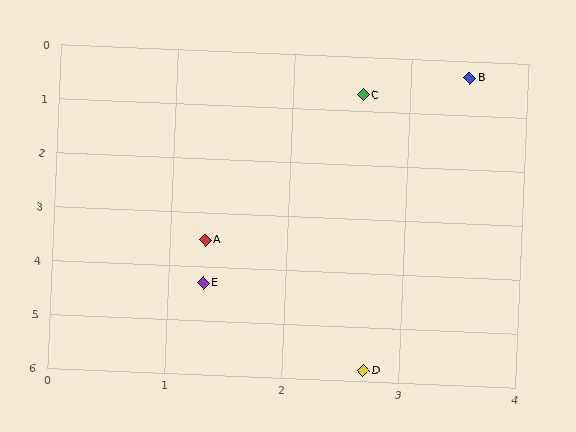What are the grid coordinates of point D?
Point D is at approximately (2.7, 5.8).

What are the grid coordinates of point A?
Point A is at approximately (1.3, 3.5).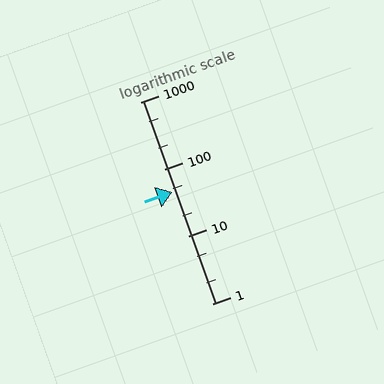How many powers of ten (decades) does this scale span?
The scale spans 3 decades, from 1 to 1000.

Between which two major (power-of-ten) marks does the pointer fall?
The pointer is between 10 and 100.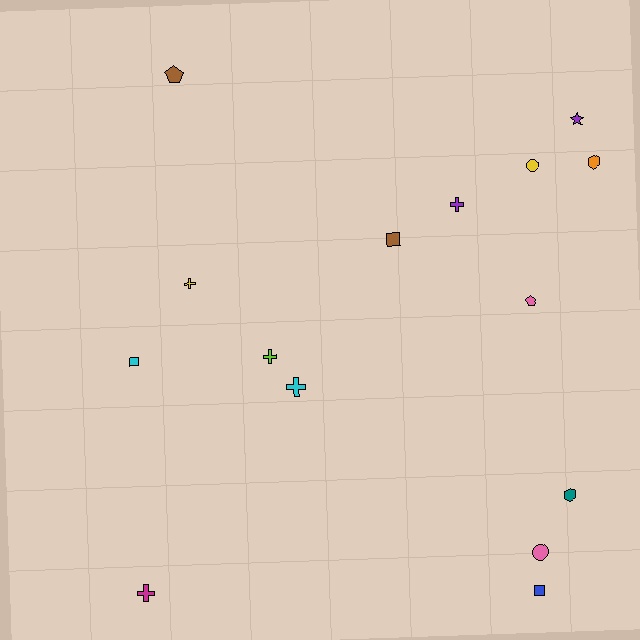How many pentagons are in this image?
There are 2 pentagons.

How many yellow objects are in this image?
There are 2 yellow objects.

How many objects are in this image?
There are 15 objects.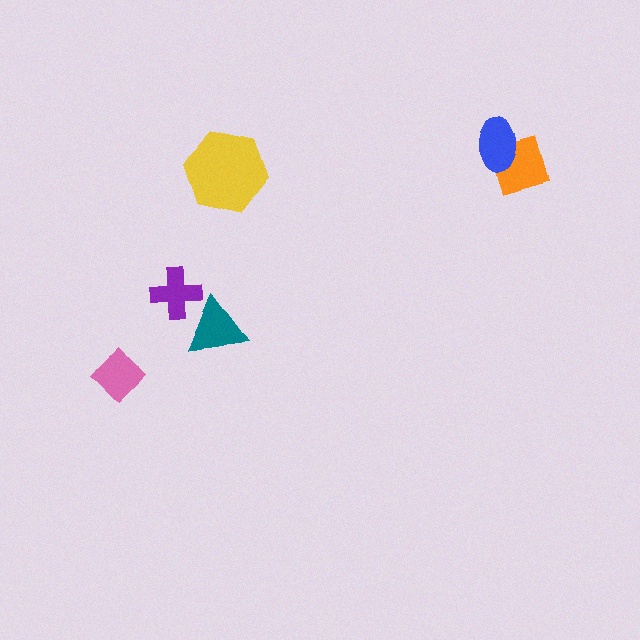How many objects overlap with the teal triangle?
1 object overlaps with the teal triangle.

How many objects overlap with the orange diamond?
1 object overlaps with the orange diamond.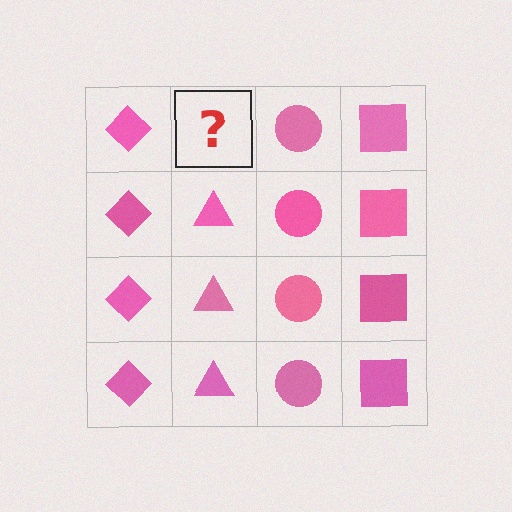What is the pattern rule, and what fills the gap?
The rule is that each column has a consistent shape. The gap should be filled with a pink triangle.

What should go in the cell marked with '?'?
The missing cell should contain a pink triangle.